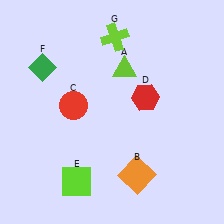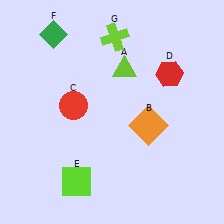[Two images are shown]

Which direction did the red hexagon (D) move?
The red hexagon (D) moved up.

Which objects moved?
The objects that moved are: the orange square (B), the red hexagon (D), the green diamond (F).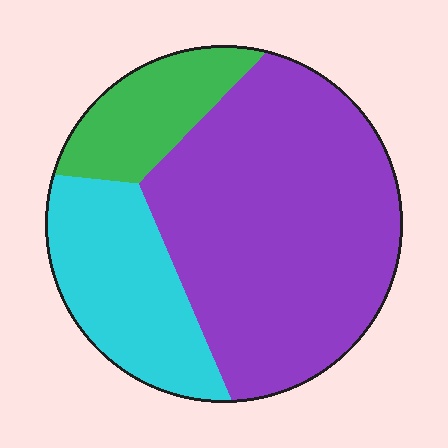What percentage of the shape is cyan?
Cyan takes up about one quarter (1/4) of the shape.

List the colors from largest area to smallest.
From largest to smallest: purple, cyan, green.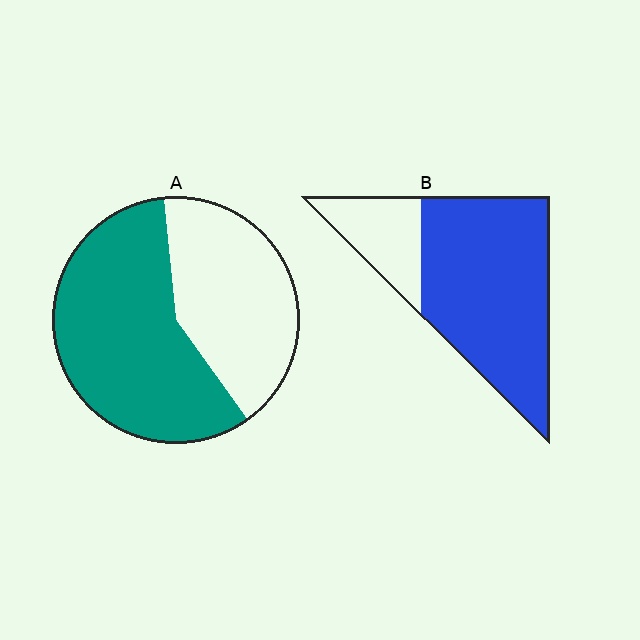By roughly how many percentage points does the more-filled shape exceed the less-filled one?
By roughly 20 percentage points (B over A).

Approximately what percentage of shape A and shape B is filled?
A is approximately 60% and B is approximately 75%.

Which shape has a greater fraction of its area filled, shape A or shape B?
Shape B.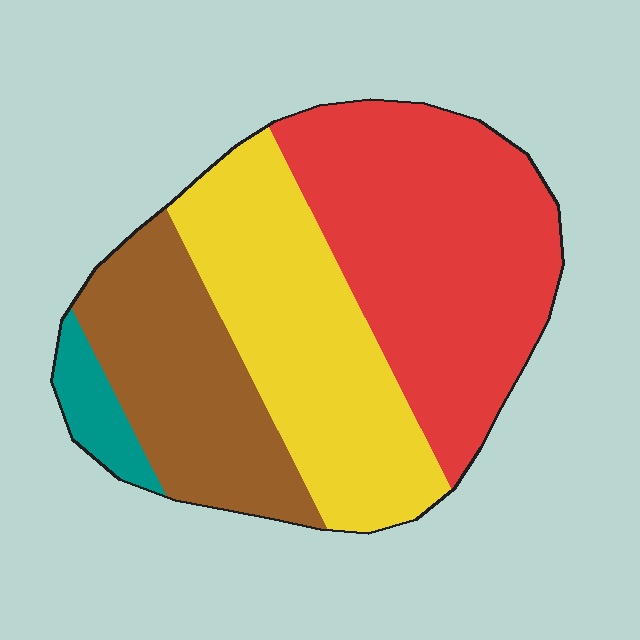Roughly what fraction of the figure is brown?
Brown takes up about one quarter (1/4) of the figure.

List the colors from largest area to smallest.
From largest to smallest: red, yellow, brown, teal.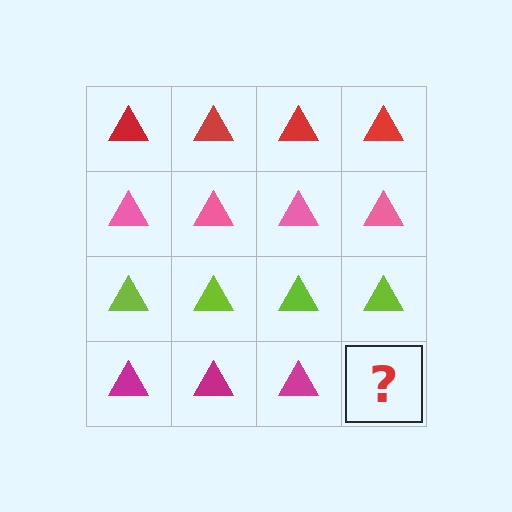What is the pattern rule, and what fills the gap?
The rule is that each row has a consistent color. The gap should be filled with a magenta triangle.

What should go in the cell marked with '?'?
The missing cell should contain a magenta triangle.